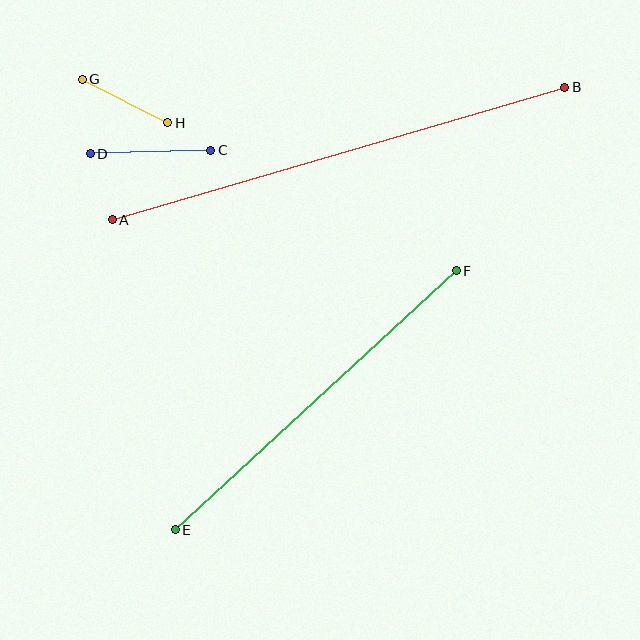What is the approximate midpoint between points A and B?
The midpoint is at approximately (338, 153) pixels.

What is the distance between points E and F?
The distance is approximately 382 pixels.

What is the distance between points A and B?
The distance is approximately 472 pixels.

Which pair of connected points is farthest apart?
Points A and B are farthest apart.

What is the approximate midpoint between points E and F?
The midpoint is at approximately (316, 400) pixels.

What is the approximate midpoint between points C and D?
The midpoint is at approximately (151, 152) pixels.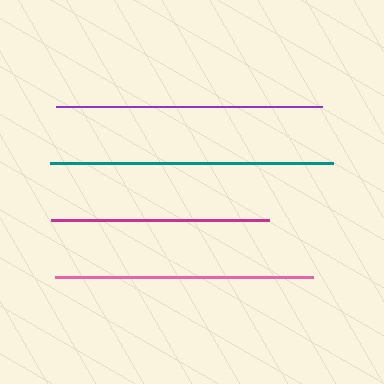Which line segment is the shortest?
The magenta line is the shortest at approximately 217 pixels.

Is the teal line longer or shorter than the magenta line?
The teal line is longer than the magenta line.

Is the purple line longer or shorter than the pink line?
The purple line is longer than the pink line.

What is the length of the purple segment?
The purple segment is approximately 266 pixels long.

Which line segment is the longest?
The teal line is the longest at approximately 283 pixels.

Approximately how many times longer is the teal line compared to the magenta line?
The teal line is approximately 1.3 times the length of the magenta line.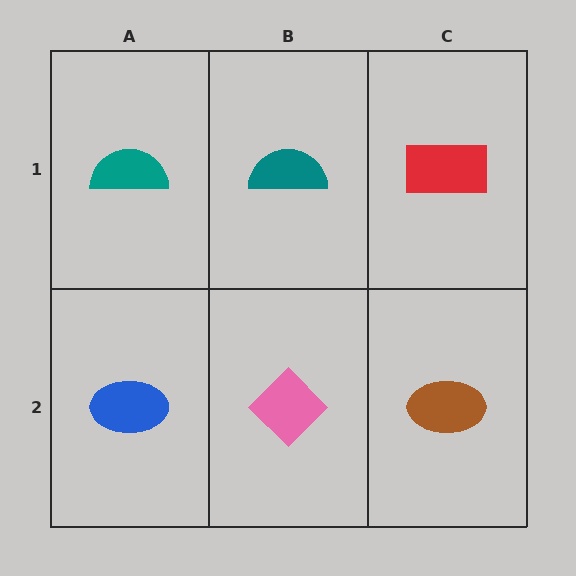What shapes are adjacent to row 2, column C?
A red rectangle (row 1, column C), a pink diamond (row 2, column B).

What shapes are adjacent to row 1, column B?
A pink diamond (row 2, column B), a teal semicircle (row 1, column A), a red rectangle (row 1, column C).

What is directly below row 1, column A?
A blue ellipse.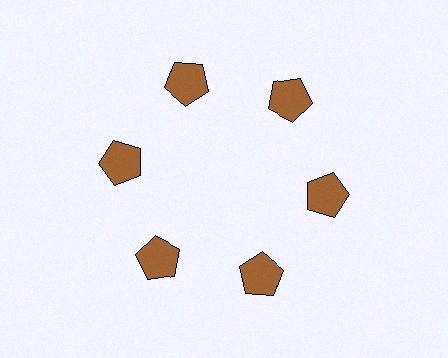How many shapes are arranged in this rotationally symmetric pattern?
There are 6 shapes, arranged in 6 groups of 1.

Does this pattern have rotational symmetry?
Yes, this pattern has 6-fold rotational symmetry. It looks the same after rotating 60 degrees around the center.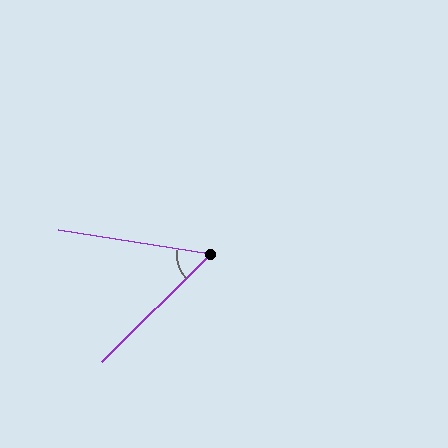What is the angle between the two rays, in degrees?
Approximately 53 degrees.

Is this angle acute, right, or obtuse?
It is acute.